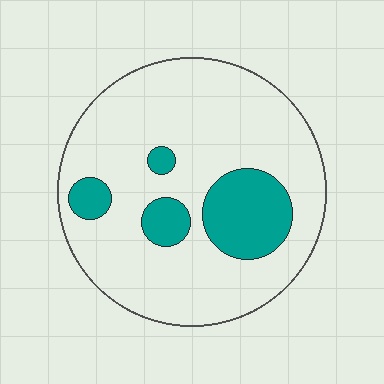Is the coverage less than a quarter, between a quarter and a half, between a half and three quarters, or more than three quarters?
Less than a quarter.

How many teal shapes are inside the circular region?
4.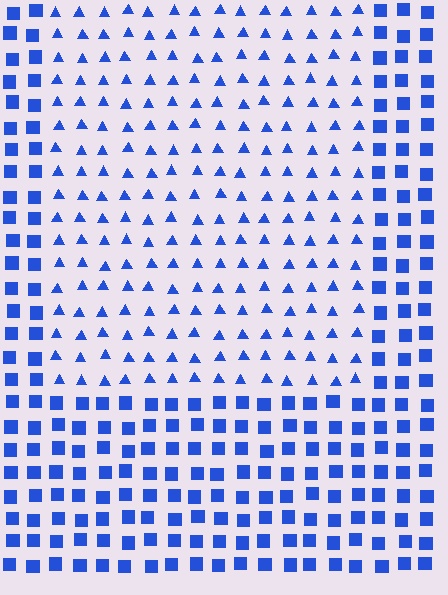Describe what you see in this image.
The image is filled with small blue elements arranged in a uniform grid. A rectangle-shaped region contains triangles, while the surrounding area contains squares. The boundary is defined purely by the change in element shape.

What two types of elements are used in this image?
The image uses triangles inside the rectangle region and squares outside it.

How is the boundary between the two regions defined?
The boundary is defined by a change in element shape: triangles inside vs. squares outside. All elements share the same color and spacing.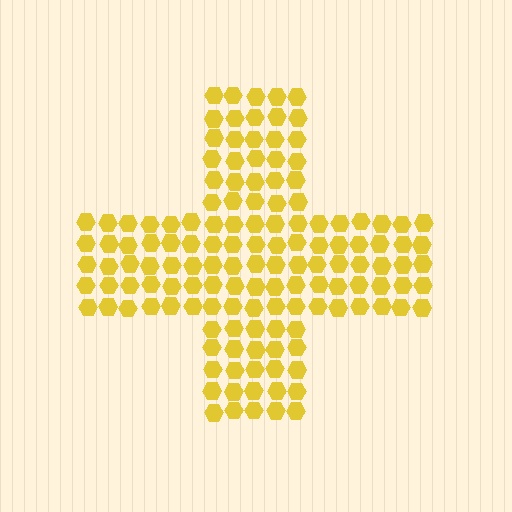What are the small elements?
The small elements are hexagons.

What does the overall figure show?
The overall figure shows a cross.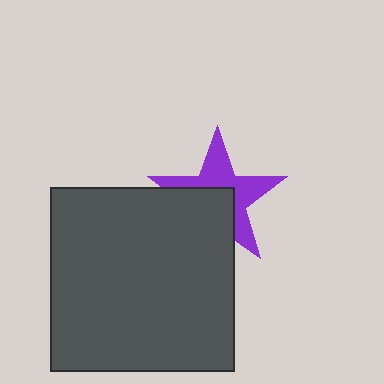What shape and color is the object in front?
The object in front is a dark gray square.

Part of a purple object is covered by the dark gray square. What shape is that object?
It is a star.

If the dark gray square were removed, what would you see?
You would see the complete purple star.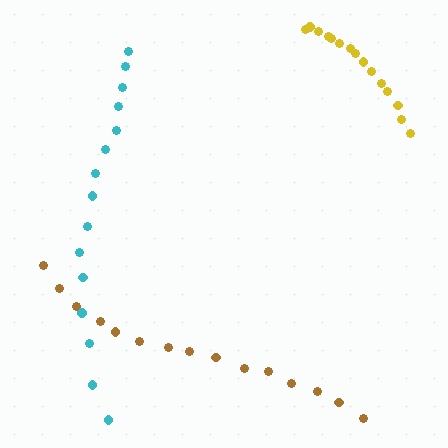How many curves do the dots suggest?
There are 3 distinct paths.